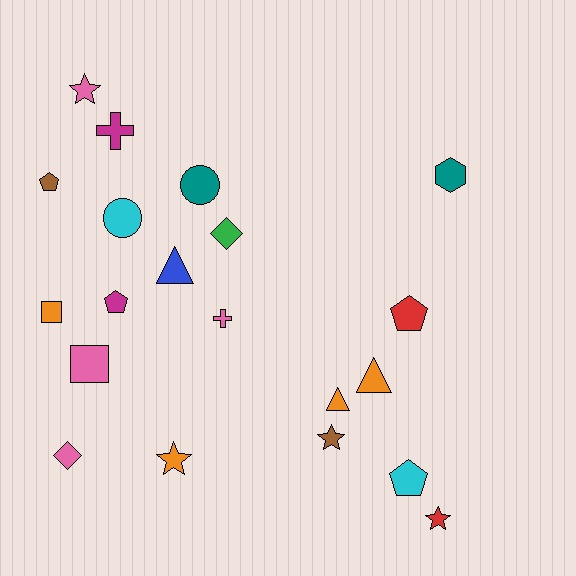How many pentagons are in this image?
There are 4 pentagons.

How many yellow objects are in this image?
There are no yellow objects.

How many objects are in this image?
There are 20 objects.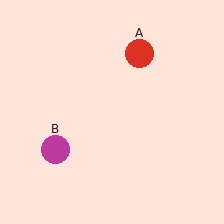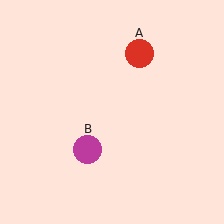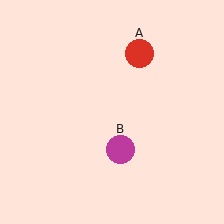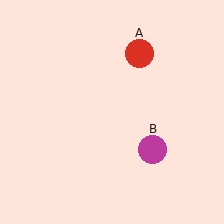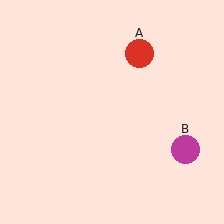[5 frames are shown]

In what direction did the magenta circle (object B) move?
The magenta circle (object B) moved right.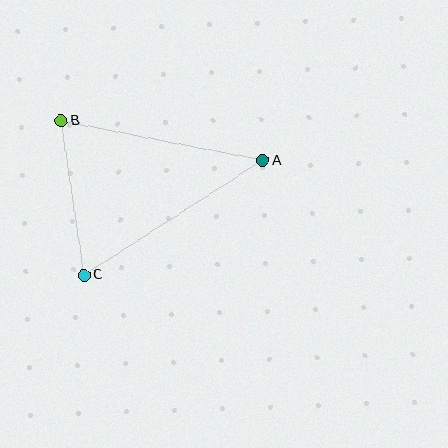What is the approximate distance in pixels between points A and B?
The distance between A and B is approximately 205 pixels.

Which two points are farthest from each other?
Points A and C are farthest from each other.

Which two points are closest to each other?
Points B and C are closest to each other.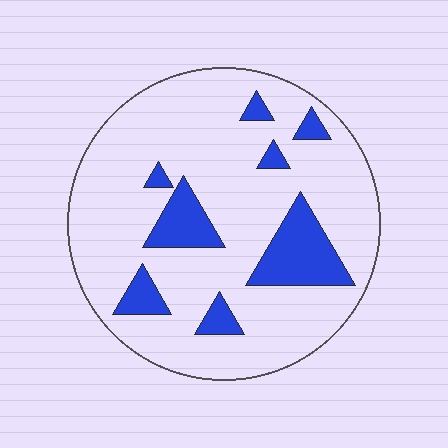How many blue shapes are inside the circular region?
8.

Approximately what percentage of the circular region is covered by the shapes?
Approximately 15%.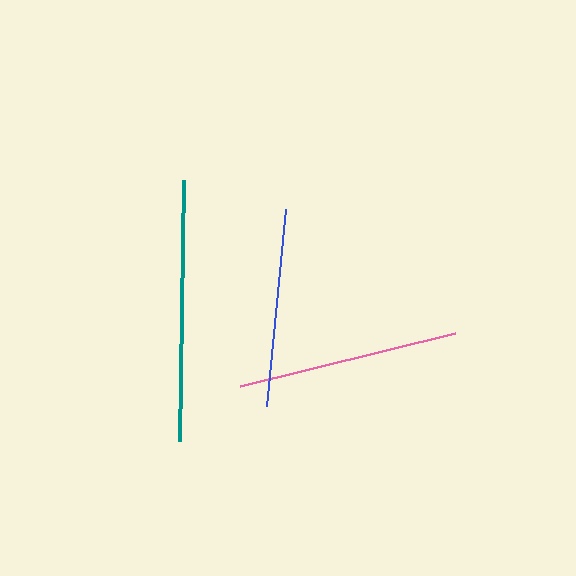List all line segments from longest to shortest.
From longest to shortest: teal, pink, blue.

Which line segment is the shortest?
The blue line is the shortest at approximately 198 pixels.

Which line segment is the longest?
The teal line is the longest at approximately 262 pixels.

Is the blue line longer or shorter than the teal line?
The teal line is longer than the blue line.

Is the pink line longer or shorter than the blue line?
The pink line is longer than the blue line.